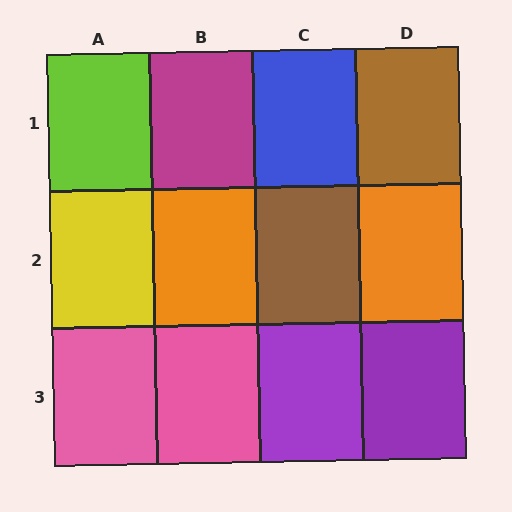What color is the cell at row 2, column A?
Yellow.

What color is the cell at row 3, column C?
Purple.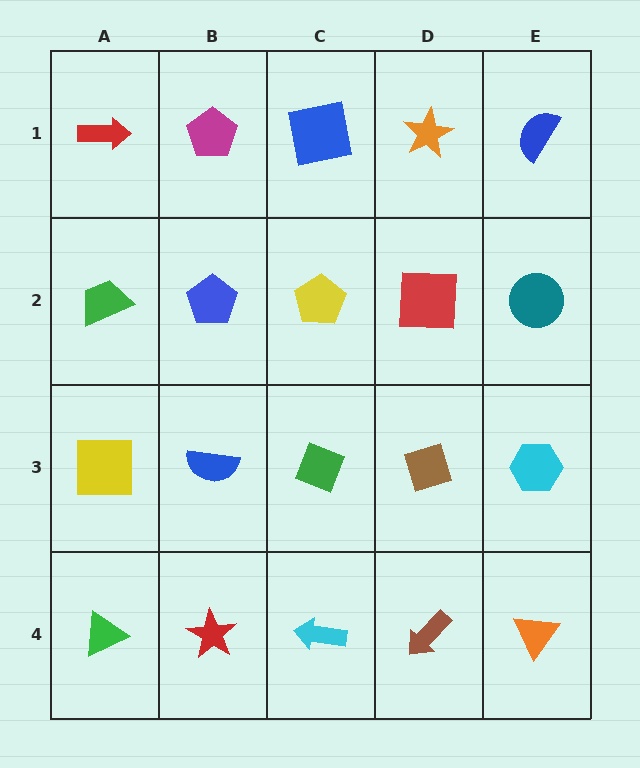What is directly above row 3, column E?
A teal circle.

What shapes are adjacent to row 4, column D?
A brown diamond (row 3, column D), a cyan arrow (row 4, column C), an orange triangle (row 4, column E).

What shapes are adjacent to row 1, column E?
A teal circle (row 2, column E), an orange star (row 1, column D).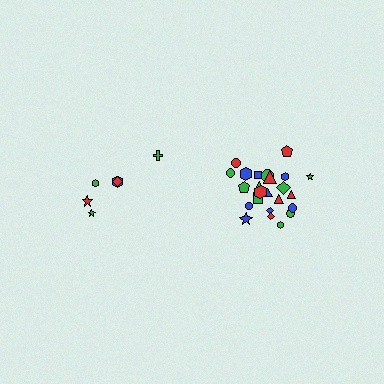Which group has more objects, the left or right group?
The right group.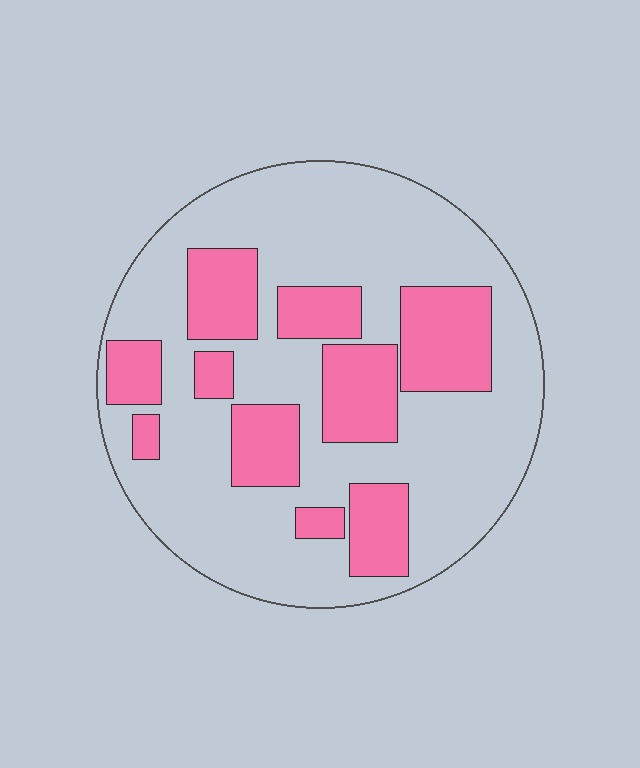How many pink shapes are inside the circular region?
10.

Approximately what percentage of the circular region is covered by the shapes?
Approximately 30%.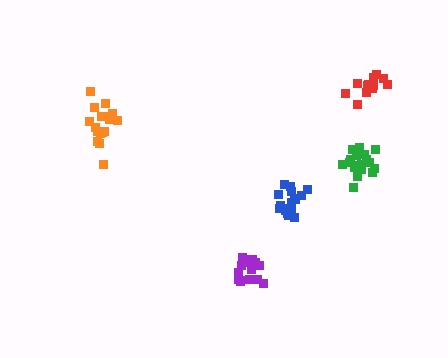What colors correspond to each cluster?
The clusters are colored: purple, blue, orange, green, red.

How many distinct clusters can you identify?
There are 5 distinct clusters.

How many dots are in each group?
Group 1: 16 dots, Group 2: 18 dots, Group 3: 18 dots, Group 4: 18 dots, Group 5: 15 dots (85 total).